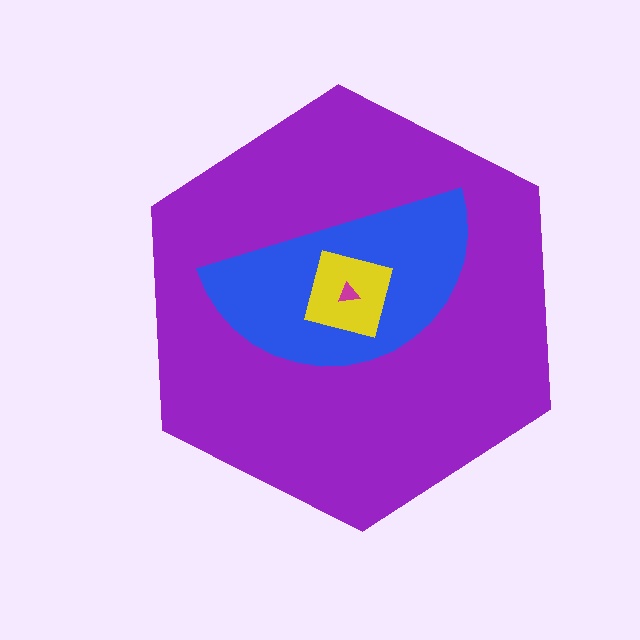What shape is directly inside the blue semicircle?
The yellow square.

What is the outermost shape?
The purple hexagon.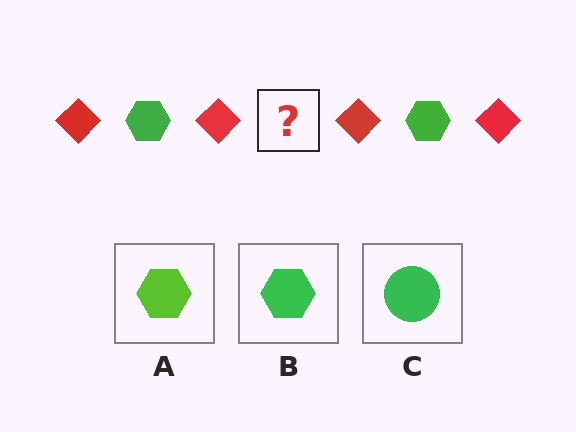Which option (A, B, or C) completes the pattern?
B.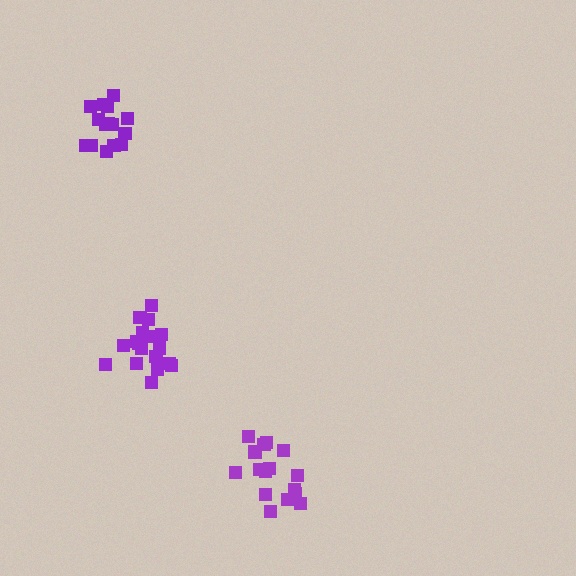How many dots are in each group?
Group 1: 16 dots, Group 2: 15 dots, Group 3: 18 dots (49 total).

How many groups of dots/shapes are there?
There are 3 groups.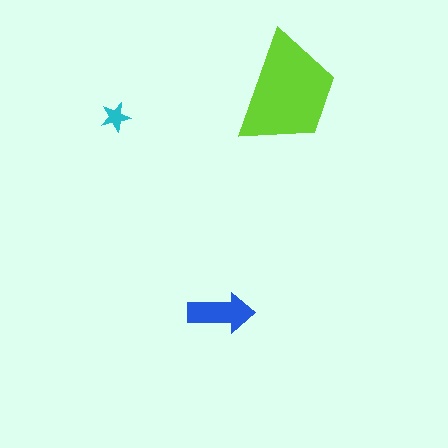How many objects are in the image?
There are 3 objects in the image.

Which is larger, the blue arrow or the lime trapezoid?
The lime trapezoid.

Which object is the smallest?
The cyan star.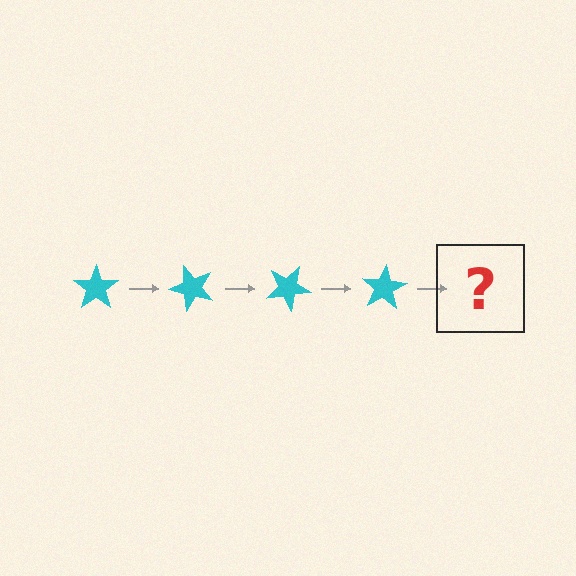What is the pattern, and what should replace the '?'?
The pattern is that the star rotates 50 degrees each step. The '?' should be a cyan star rotated 200 degrees.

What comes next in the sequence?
The next element should be a cyan star rotated 200 degrees.